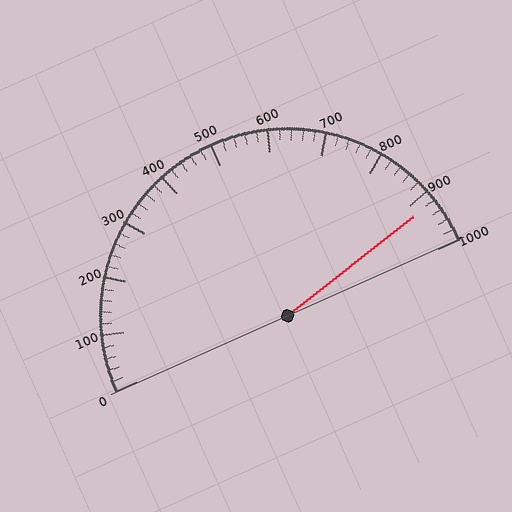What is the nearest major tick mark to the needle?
The nearest major tick mark is 900.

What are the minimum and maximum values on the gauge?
The gauge ranges from 0 to 1000.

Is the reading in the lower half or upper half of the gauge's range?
The reading is in the upper half of the range (0 to 1000).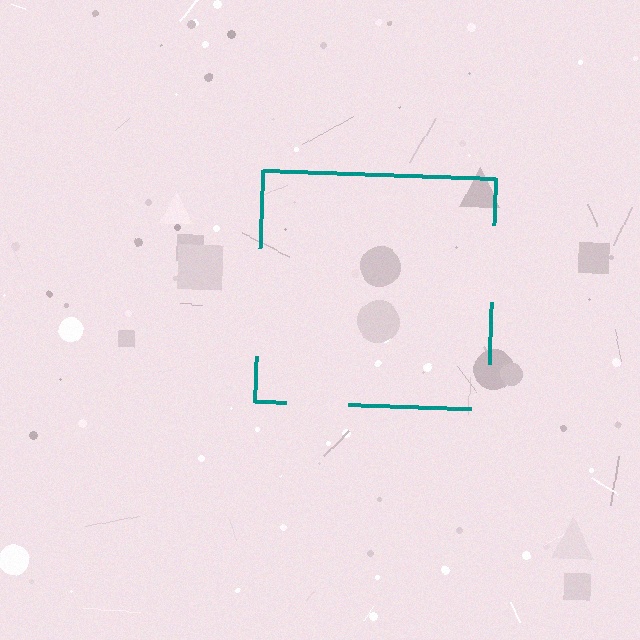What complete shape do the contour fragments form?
The contour fragments form a square.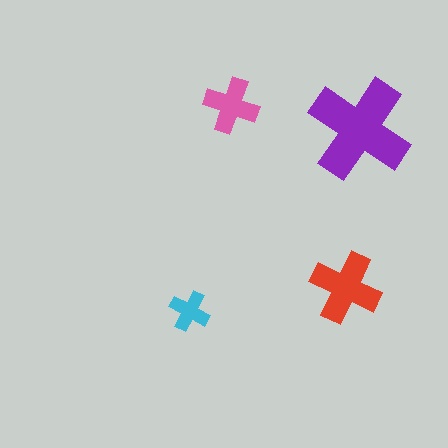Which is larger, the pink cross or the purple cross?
The purple one.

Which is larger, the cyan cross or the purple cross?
The purple one.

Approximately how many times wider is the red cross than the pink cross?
About 1.5 times wider.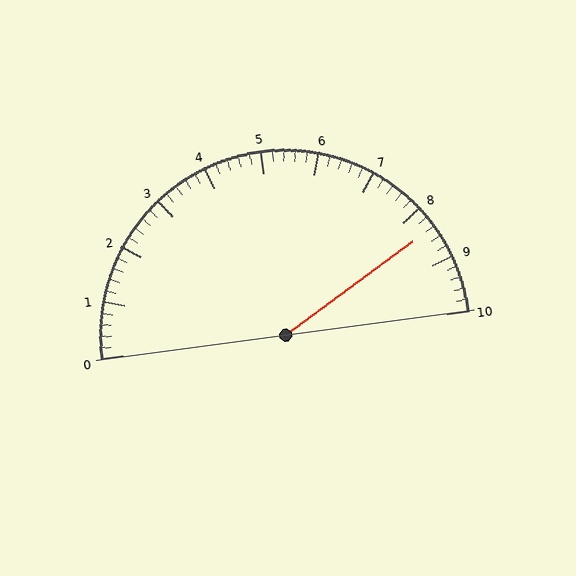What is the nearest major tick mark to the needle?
The nearest major tick mark is 8.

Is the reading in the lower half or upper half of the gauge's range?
The reading is in the upper half of the range (0 to 10).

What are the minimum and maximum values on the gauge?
The gauge ranges from 0 to 10.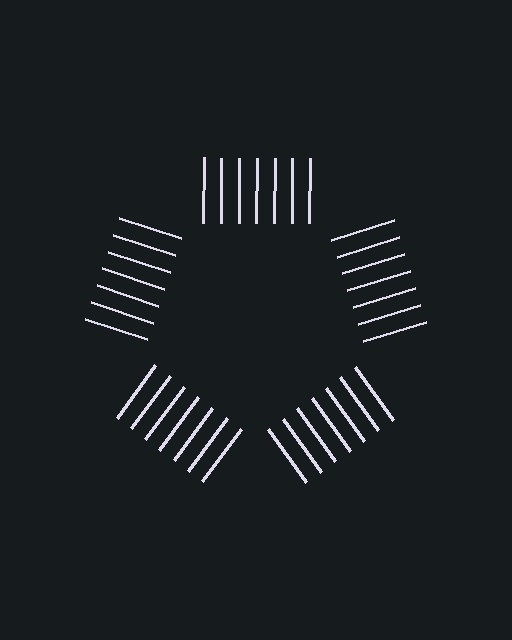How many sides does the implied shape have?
5 sides — the line-ends trace a pentagon.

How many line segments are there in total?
35 — 7 along each of the 5 edges.